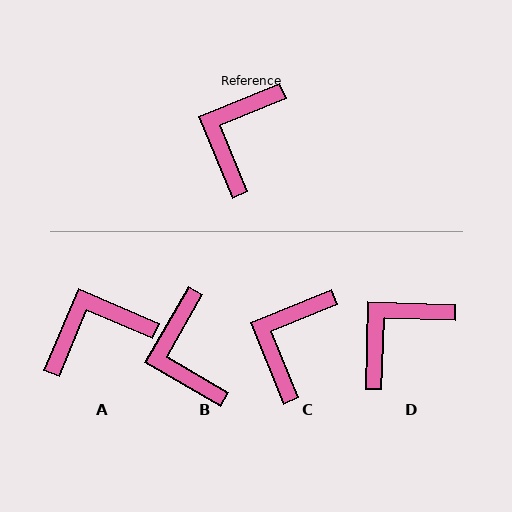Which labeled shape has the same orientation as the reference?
C.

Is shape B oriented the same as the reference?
No, it is off by about 38 degrees.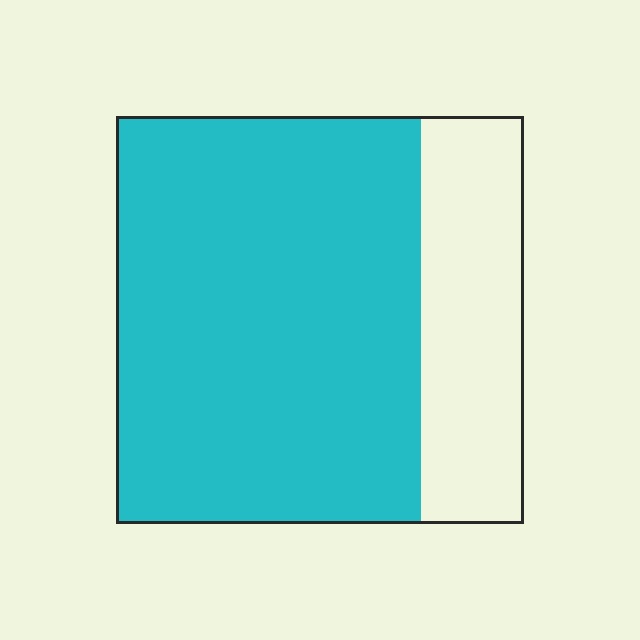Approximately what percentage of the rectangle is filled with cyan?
Approximately 75%.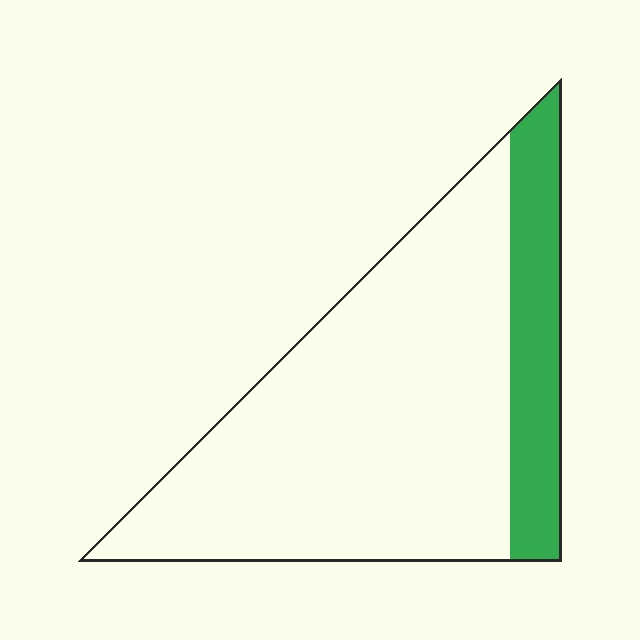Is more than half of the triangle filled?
No.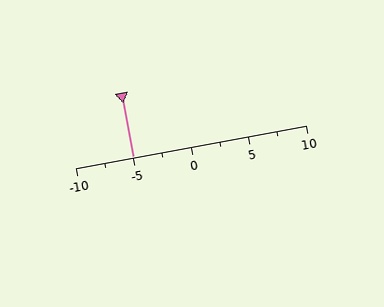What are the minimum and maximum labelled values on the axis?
The axis runs from -10 to 10.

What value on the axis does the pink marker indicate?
The marker indicates approximately -5.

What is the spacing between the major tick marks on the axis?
The major ticks are spaced 5 apart.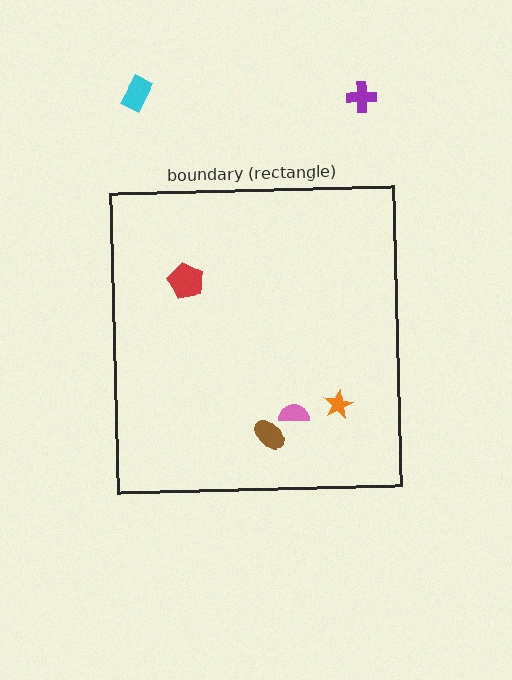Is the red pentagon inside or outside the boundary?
Inside.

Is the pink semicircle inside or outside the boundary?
Inside.